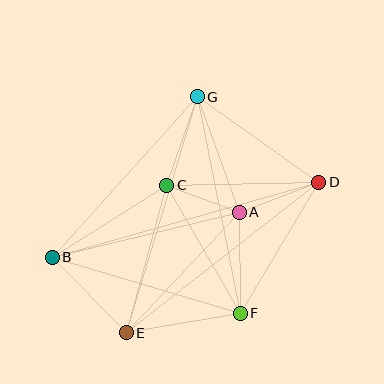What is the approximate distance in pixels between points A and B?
The distance between A and B is approximately 192 pixels.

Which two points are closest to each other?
Points A and C are closest to each other.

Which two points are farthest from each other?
Points B and D are farthest from each other.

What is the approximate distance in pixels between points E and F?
The distance between E and F is approximately 115 pixels.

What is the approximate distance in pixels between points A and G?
The distance between A and G is approximately 123 pixels.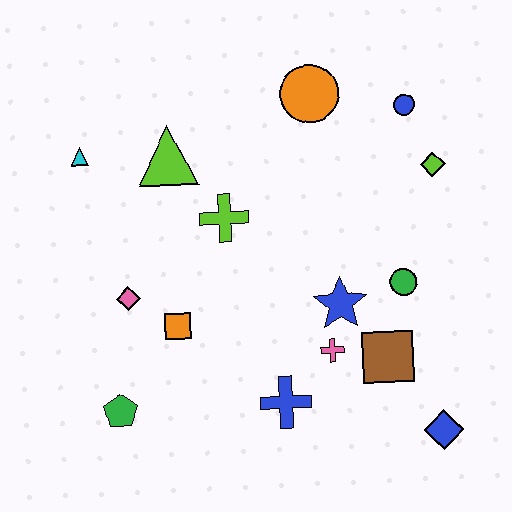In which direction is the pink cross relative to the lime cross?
The pink cross is below the lime cross.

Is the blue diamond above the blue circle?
No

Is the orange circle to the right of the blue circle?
No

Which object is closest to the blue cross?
The pink cross is closest to the blue cross.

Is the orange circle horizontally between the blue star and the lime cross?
Yes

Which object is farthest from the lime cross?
The blue diamond is farthest from the lime cross.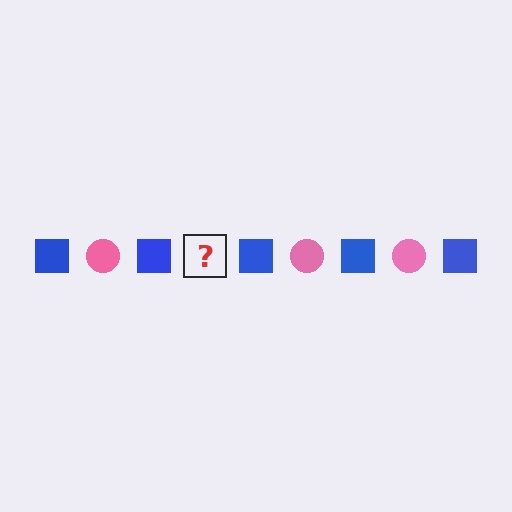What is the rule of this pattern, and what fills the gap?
The rule is that the pattern alternates between blue square and pink circle. The gap should be filled with a pink circle.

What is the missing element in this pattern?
The missing element is a pink circle.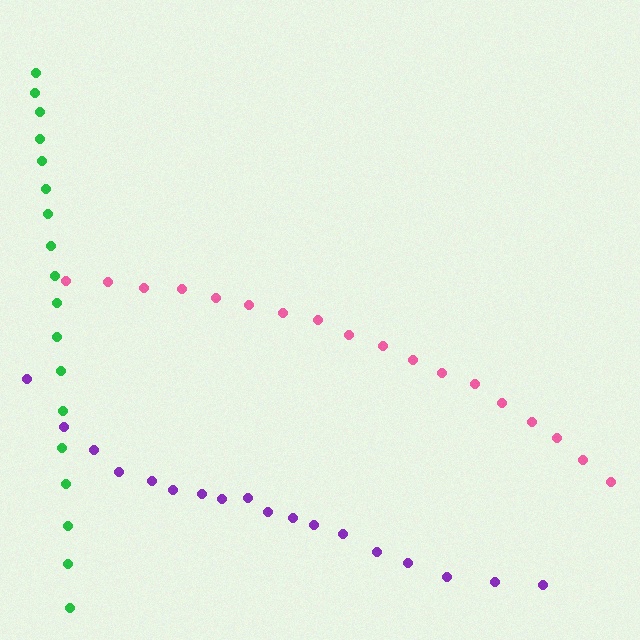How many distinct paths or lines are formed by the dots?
There are 3 distinct paths.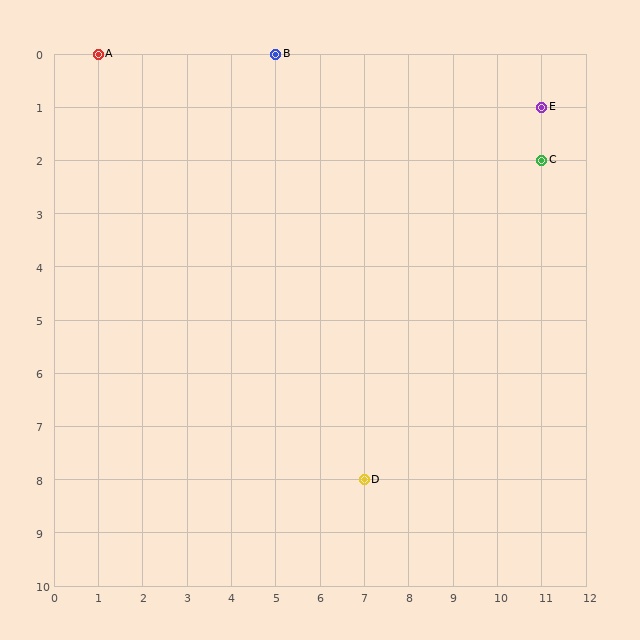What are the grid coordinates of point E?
Point E is at grid coordinates (11, 1).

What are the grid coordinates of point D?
Point D is at grid coordinates (7, 8).